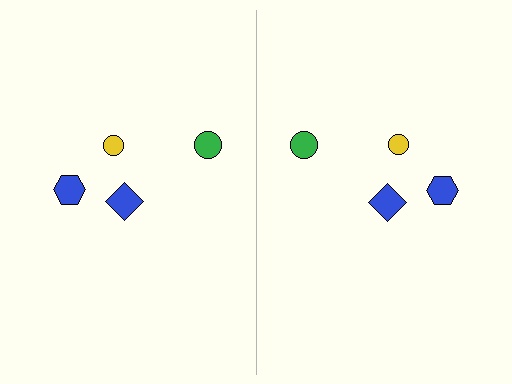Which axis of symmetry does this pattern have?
The pattern has a vertical axis of symmetry running through the center of the image.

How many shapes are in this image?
There are 8 shapes in this image.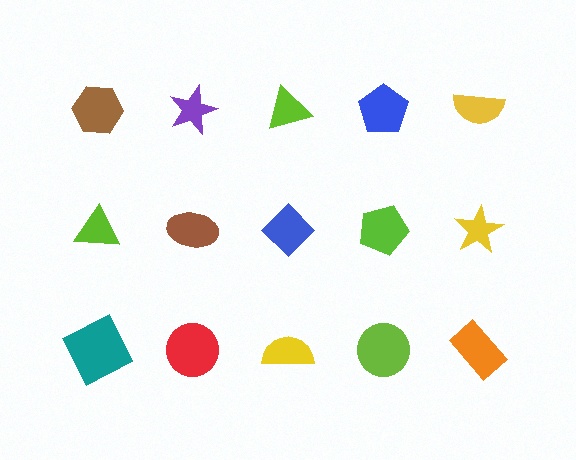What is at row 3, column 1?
A teal square.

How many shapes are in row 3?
5 shapes.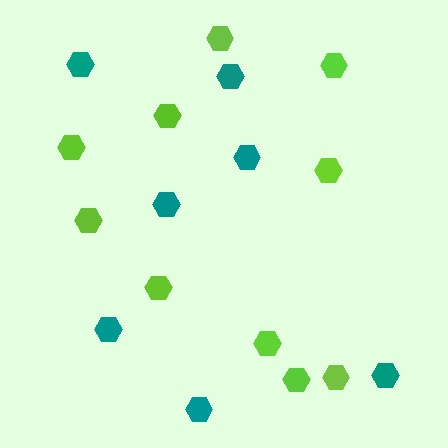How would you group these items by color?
There are 2 groups: one group of teal hexagons (7) and one group of lime hexagons (10).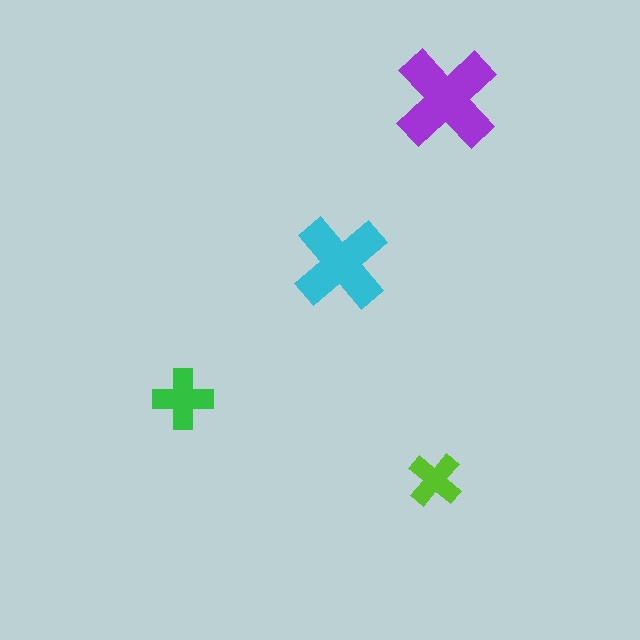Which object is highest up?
The purple cross is topmost.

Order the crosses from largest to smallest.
the purple one, the cyan one, the green one, the lime one.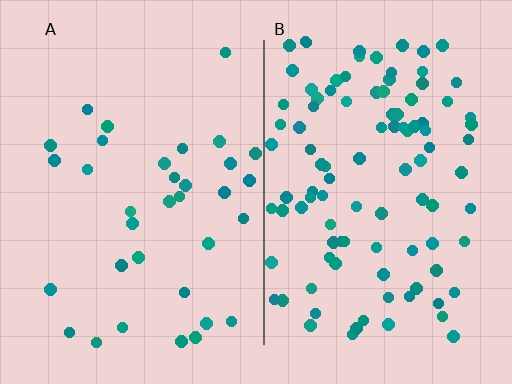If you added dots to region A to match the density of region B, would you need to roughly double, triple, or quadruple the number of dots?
Approximately triple.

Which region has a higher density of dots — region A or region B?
B (the right).